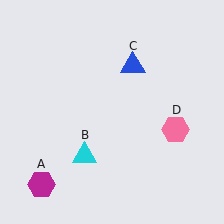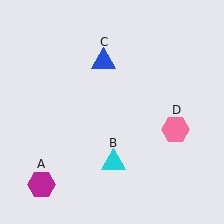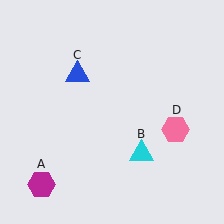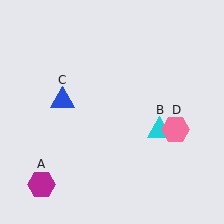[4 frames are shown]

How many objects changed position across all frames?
2 objects changed position: cyan triangle (object B), blue triangle (object C).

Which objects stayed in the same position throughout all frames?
Magenta hexagon (object A) and pink hexagon (object D) remained stationary.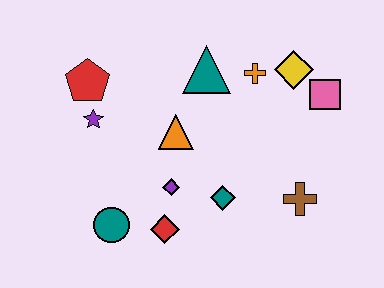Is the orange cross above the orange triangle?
Yes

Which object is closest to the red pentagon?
The purple star is closest to the red pentagon.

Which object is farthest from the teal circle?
The pink square is farthest from the teal circle.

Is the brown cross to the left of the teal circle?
No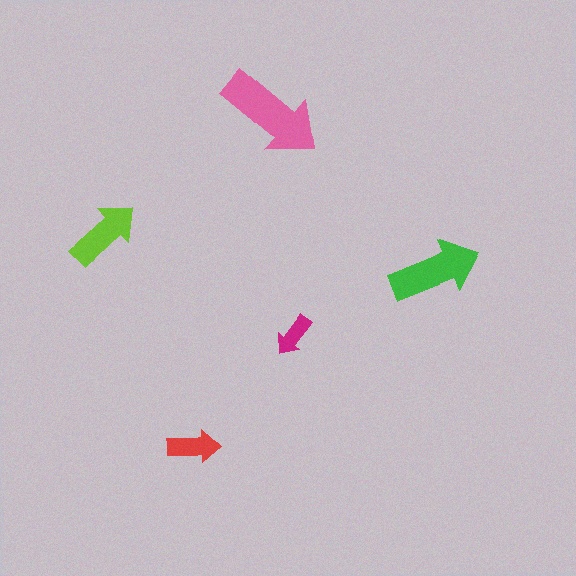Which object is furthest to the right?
The green arrow is rightmost.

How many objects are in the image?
There are 5 objects in the image.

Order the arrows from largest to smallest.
the pink one, the green one, the lime one, the red one, the magenta one.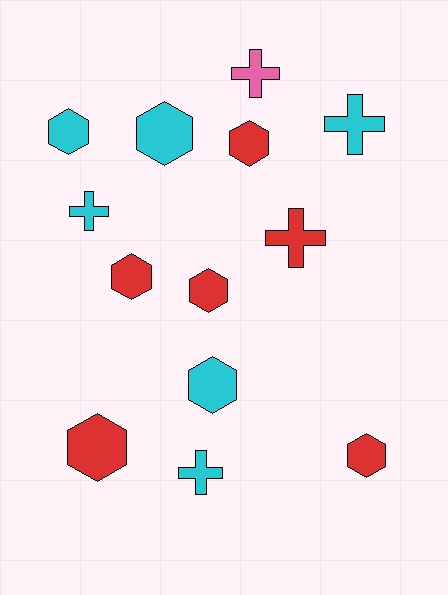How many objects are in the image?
There are 13 objects.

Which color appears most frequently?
Red, with 6 objects.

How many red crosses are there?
There is 1 red cross.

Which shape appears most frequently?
Hexagon, with 8 objects.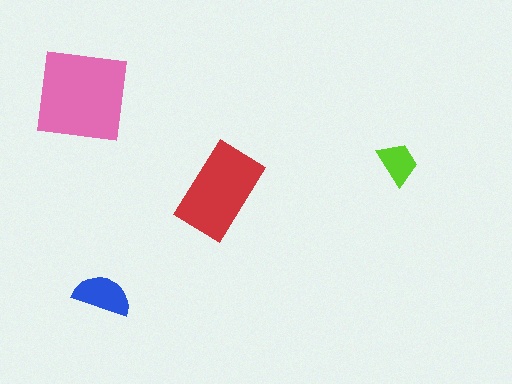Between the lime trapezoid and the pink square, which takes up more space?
The pink square.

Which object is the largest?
The pink square.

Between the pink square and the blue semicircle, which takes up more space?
The pink square.